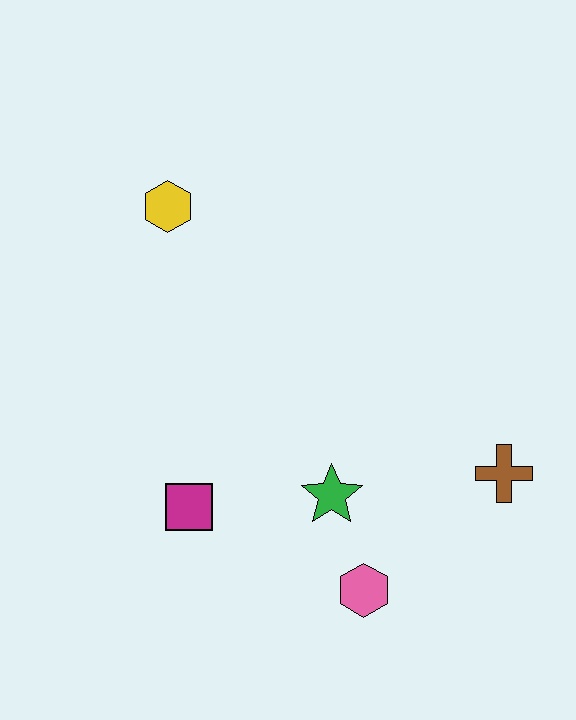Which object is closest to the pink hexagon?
The green star is closest to the pink hexagon.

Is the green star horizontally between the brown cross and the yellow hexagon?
Yes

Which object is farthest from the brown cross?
The yellow hexagon is farthest from the brown cross.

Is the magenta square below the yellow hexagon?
Yes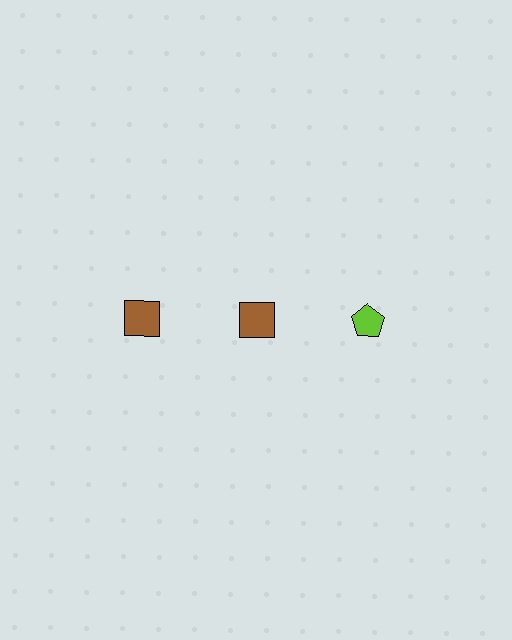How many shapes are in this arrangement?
There are 3 shapes arranged in a grid pattern.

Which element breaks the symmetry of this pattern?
The lime pentagon in the top row, center column breaks the symmetry. All other shapes are brown squares.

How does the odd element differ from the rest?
It differs in both color (lime instead of brown) and shape (pentagon instead of square).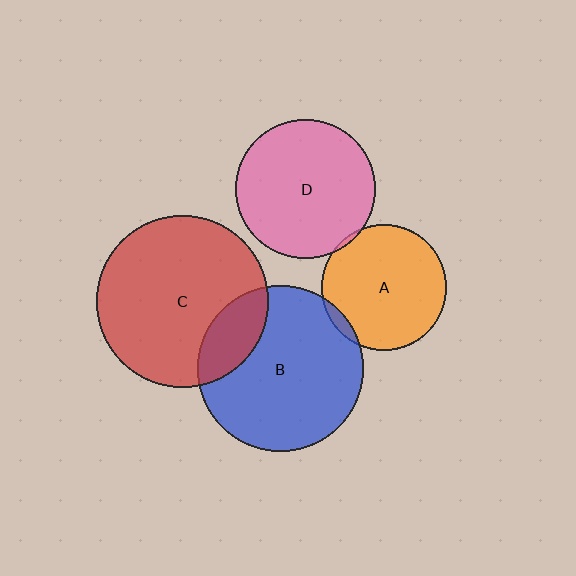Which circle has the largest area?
Circle C (red).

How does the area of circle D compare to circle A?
Approximately 1.2 times.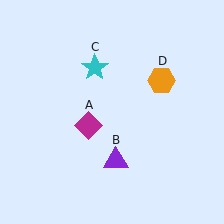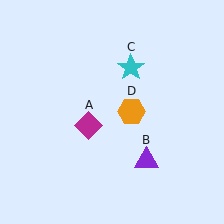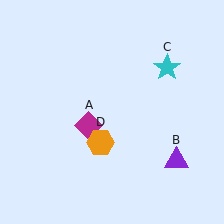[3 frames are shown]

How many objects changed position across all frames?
3 objects changed position: purple triangle (object B), cyan star (object C), orange hexagon (object D).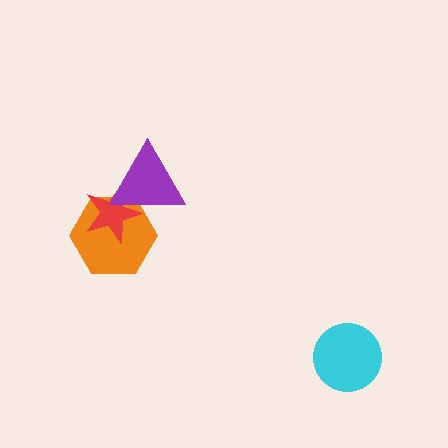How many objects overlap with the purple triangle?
2 objects overlap with the purple triangle.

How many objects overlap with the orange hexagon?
2 objects overlap with the orange hexagon.